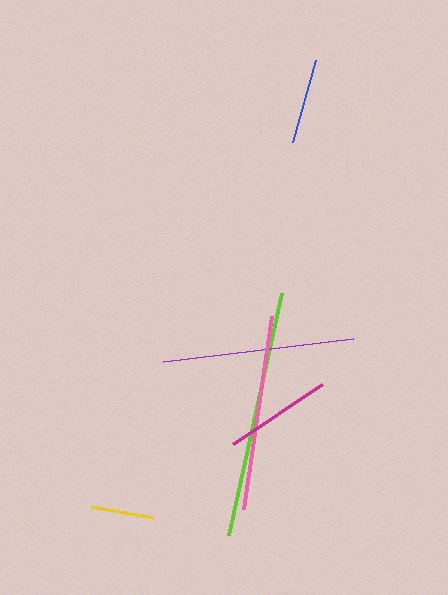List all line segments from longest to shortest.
From longest to shortest: lime, pink, purple, magenta, blue, yellow.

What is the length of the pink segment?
The pink segment is approximately 195 pixels long.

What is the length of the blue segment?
The blue segment is approximately 86 pixels long.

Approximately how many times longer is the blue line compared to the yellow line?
The blue line is approximately 1.3 times the length of the yellow line.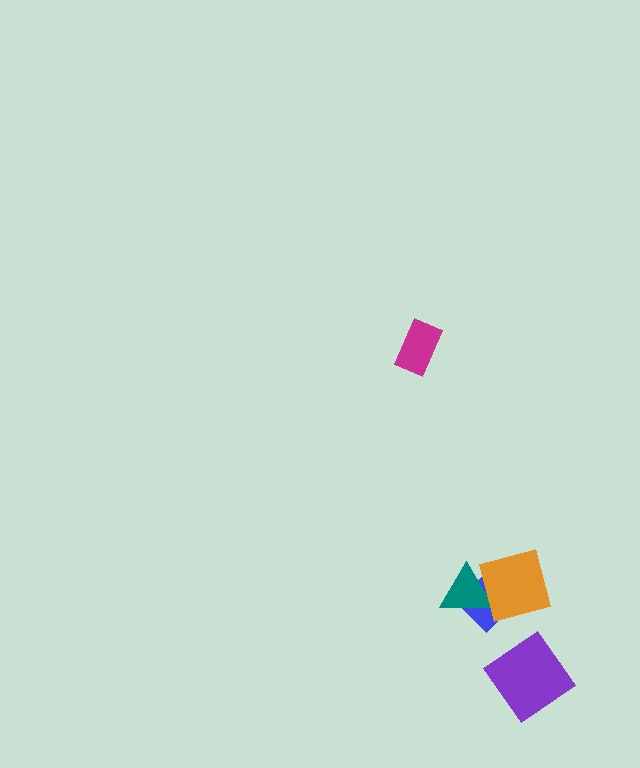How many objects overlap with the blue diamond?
2 objects overlap with the blue diamond.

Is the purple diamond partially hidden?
No, no other shape covers it.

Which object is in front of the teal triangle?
The orange square is in front of the teal triangle.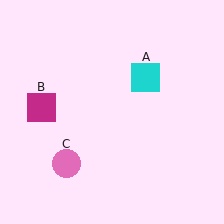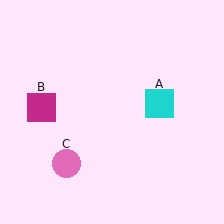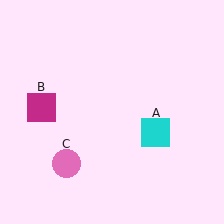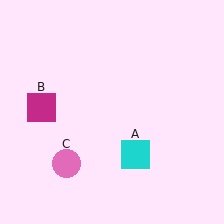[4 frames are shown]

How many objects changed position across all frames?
1 object changed position: cyan square (object A).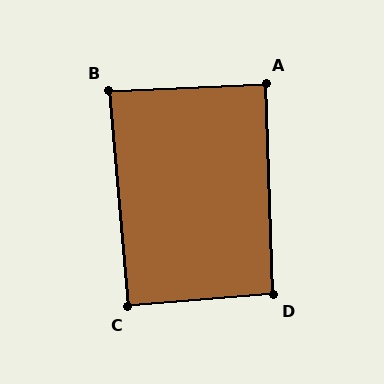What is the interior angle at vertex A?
Approximately 89 degrees (approximately right).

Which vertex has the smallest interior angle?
B, at approximately 87 degrees.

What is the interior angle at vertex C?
Approximately 91 degrees (approximately right).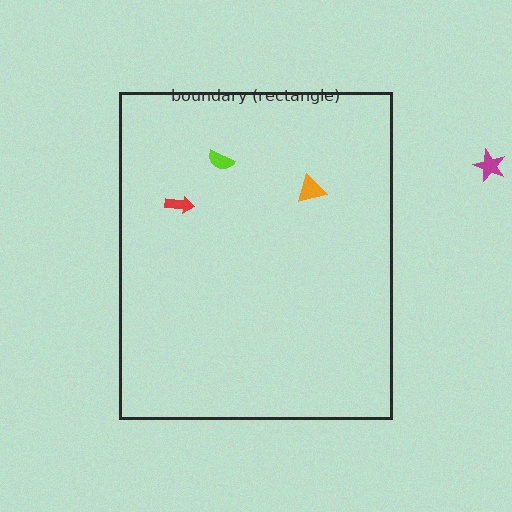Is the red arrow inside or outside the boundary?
Inside.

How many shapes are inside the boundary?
3 inside, 1 outside.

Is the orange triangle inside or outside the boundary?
Inside.